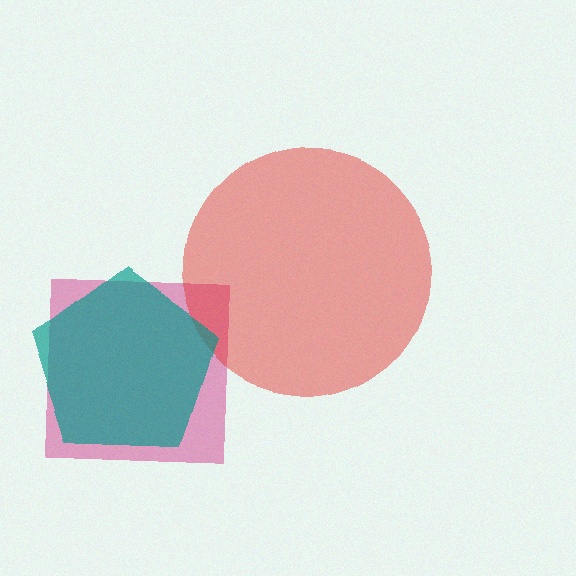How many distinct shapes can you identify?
There are 3 distinct shapes: a pink square, a red circle, a teal pentagon.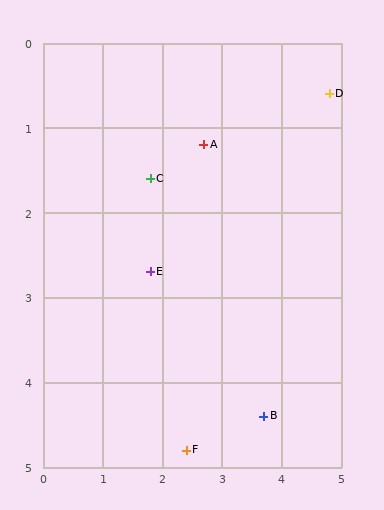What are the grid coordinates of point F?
Point F is at approximately (2.4, 4.8).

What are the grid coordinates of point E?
Point E is at approximately (1.8, 2.7).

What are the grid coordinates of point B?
Point B is at approximately (3.7, 4.4).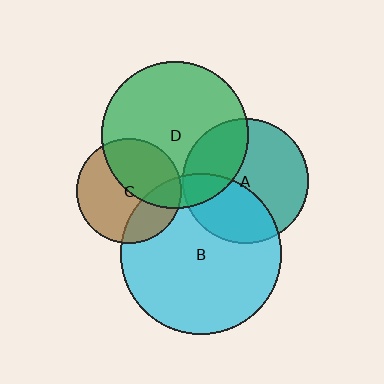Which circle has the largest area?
Circle B (cyan).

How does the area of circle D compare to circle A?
Approximately 1.4 times.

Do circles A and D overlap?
Yes.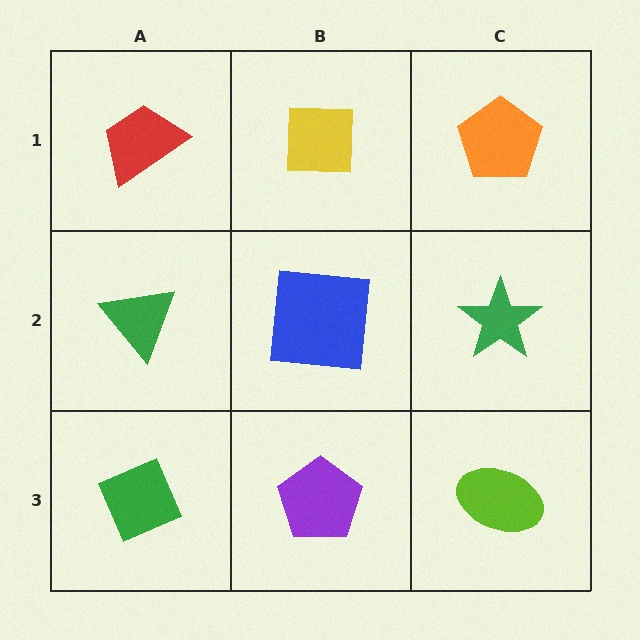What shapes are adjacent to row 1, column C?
A green star (row 2, column C), a yellow square (row 1, column B).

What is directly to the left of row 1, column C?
A yellow square.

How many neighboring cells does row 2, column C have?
3.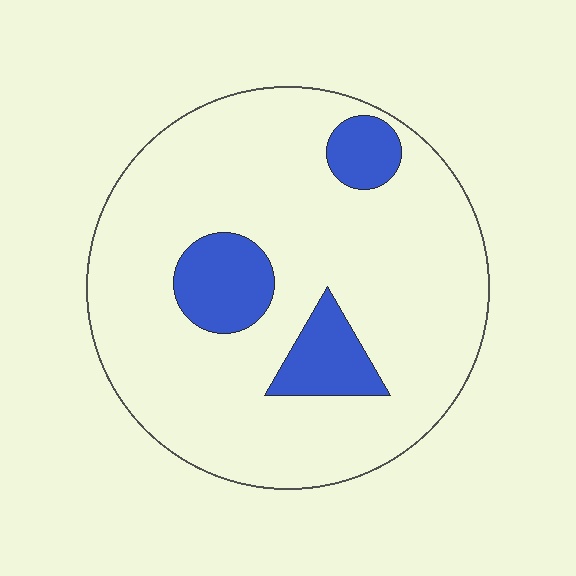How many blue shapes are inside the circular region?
3.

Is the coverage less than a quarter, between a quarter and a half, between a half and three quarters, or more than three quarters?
Less than a quarter.